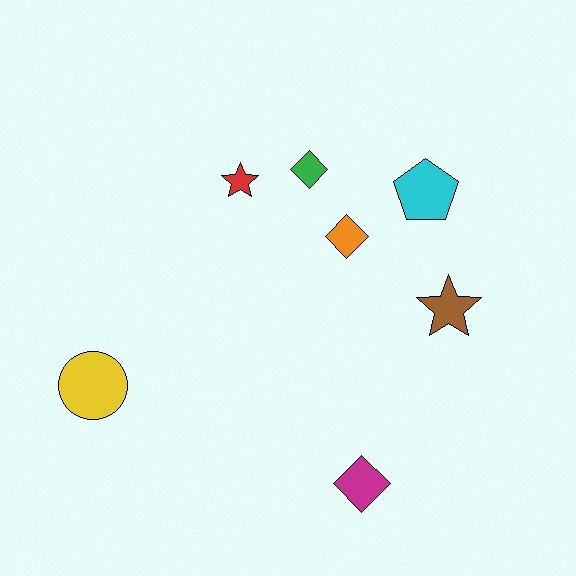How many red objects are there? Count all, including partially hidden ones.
There is 1 red object.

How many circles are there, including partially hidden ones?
There is 1 circle.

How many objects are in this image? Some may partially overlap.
There are 7 objects.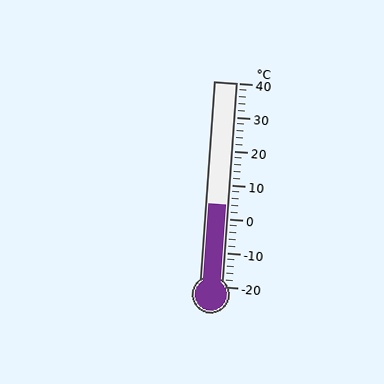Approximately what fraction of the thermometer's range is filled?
The thermometer is filled to approximately 40% of its range.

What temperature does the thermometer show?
The thermometer shows approximately 4°C.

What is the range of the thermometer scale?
The thermometer scale ranges from -20°C to 40°C.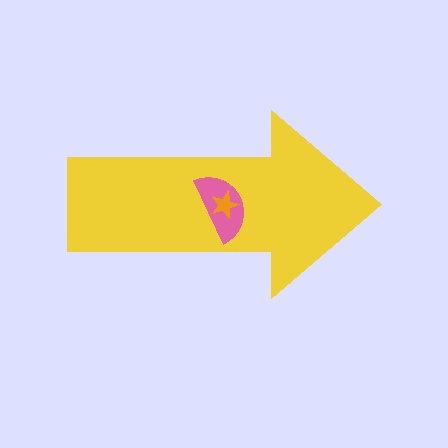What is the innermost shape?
The orange star.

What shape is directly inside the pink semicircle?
The orange star.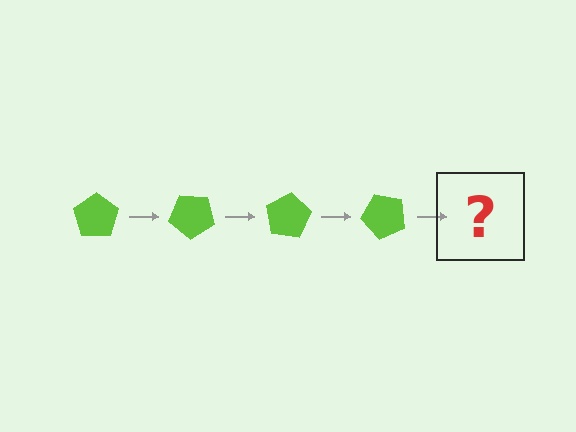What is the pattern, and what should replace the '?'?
The pattern is that the pentagon rotates 40 degrees each step. The '?' should be a lime pentagon rotated 160 degrees.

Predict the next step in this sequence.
The next step is a lime pentagon rotated 160 degrees.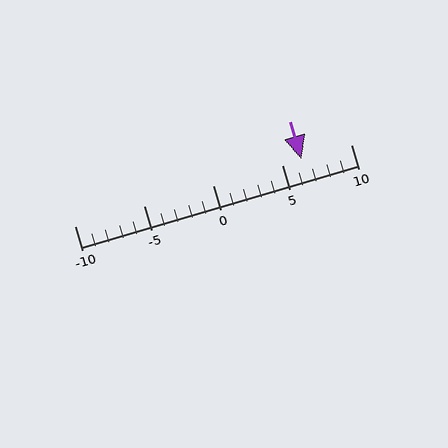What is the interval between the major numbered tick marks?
The major tick marks are spaced 5 units apart.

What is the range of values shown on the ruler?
The ruler shows values from -10 to 10.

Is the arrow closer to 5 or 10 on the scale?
The arrow is closer to 5.